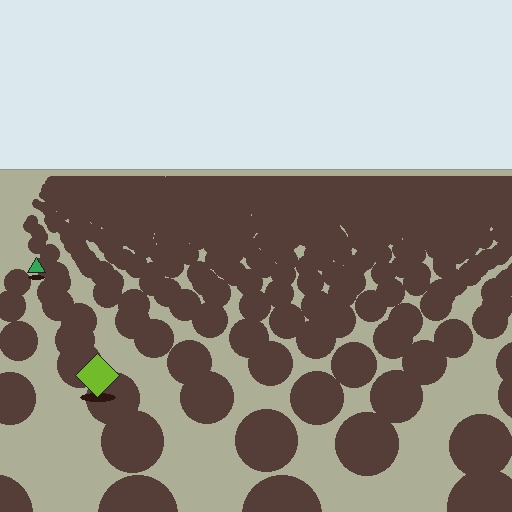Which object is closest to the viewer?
The lime diamond is closest. The texture marks near it are larger and more spread out.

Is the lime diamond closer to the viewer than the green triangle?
Yes. The lime diamond is closer — you can tell from the texture gradient: the ground texture is coarser near it.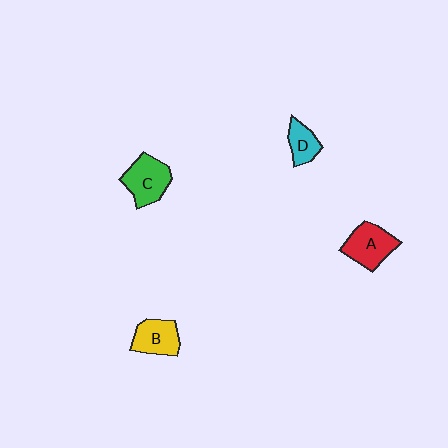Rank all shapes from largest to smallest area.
From largest to smallest: C (green), A (red), B (yellow), D (cyan).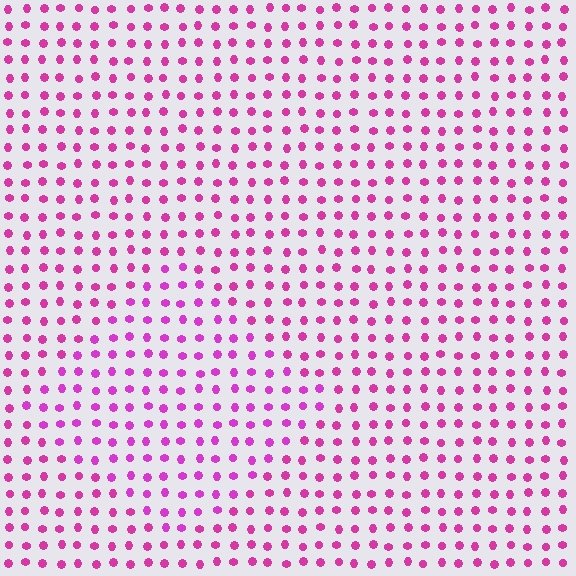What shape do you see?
I see a diamond.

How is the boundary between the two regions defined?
The boundary is defined purely by a slight shift in hue (about 16 degrees). Spacing, size, and orientation are identical on both sides.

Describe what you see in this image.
The image is filled with small magenta elements in a uniform arrangement. A diamond-shaped region is visible where the elements are tinted to a slightly different hue, forming a subtle color boundary.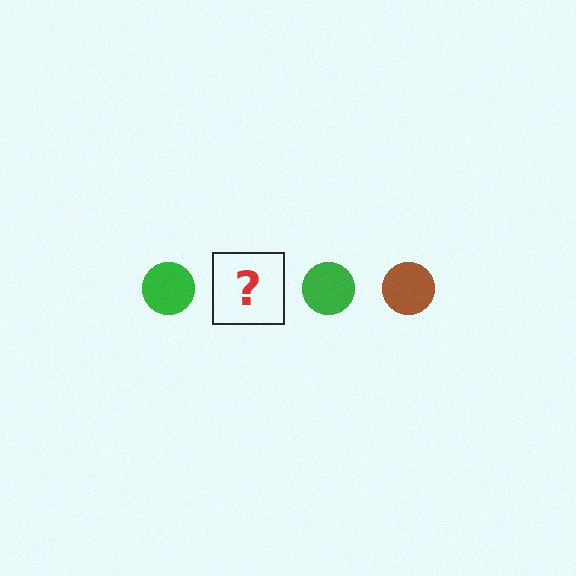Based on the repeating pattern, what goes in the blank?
The blank should be a brown circle.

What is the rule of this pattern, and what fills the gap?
The rule is that the pattern cycles through green, brown circles. The gap should be filled with a brown circle.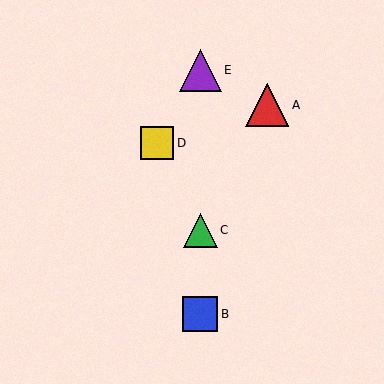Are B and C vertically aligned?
Yes, both are at x≈200.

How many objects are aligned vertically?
3 objects (B, C, E) are aligned vertically.